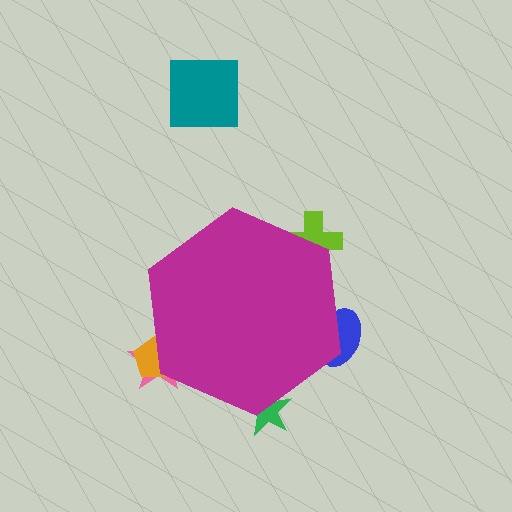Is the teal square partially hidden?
No, the teal square is fully visible.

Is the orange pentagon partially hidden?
Yes, the orange pentagon is partially hidden behind the magenta hexagon.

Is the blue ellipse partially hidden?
Yes, the blue ellipse is partially hidden behind the magenta hexagon.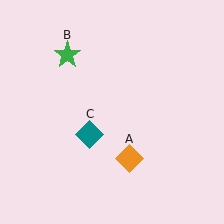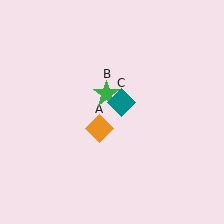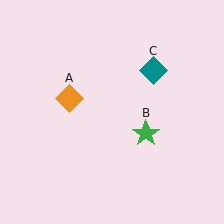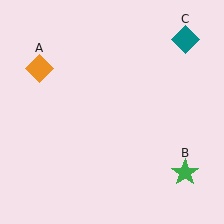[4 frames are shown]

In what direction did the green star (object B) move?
The green star (object B) moved down and to the right.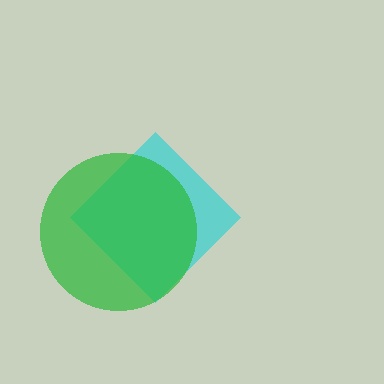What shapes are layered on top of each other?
The layered shapes are: a cyan diamond, a green circle.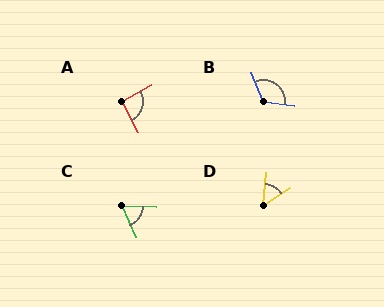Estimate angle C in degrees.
Approximately 65 degrees.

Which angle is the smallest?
D, at approximately 52 degrees.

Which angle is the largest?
B, at approximately 119 degrees.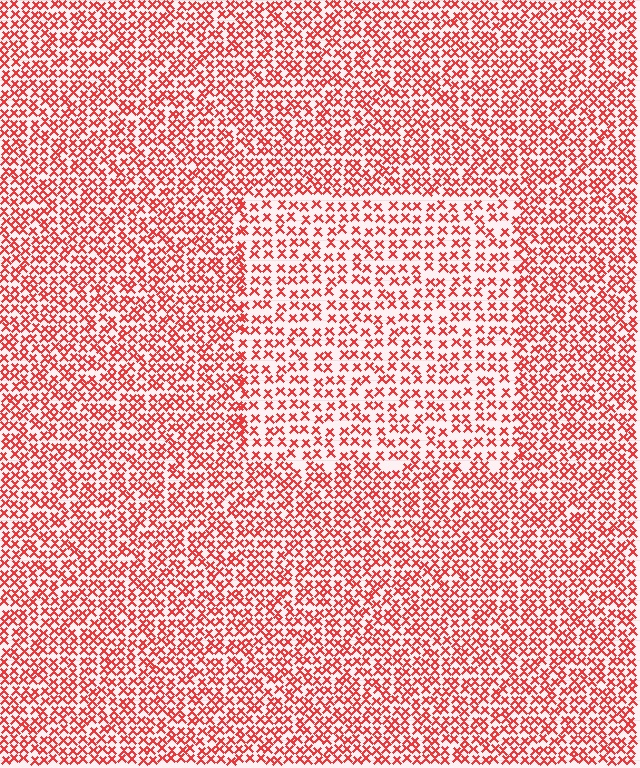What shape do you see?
I see a rectangle.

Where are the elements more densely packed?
The elements are more densely packed outside the rectangle boundary.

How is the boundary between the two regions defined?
The boundary is defined by a change in element density (approximately 1.6x ratio). All elements are the same color, size, and shape.